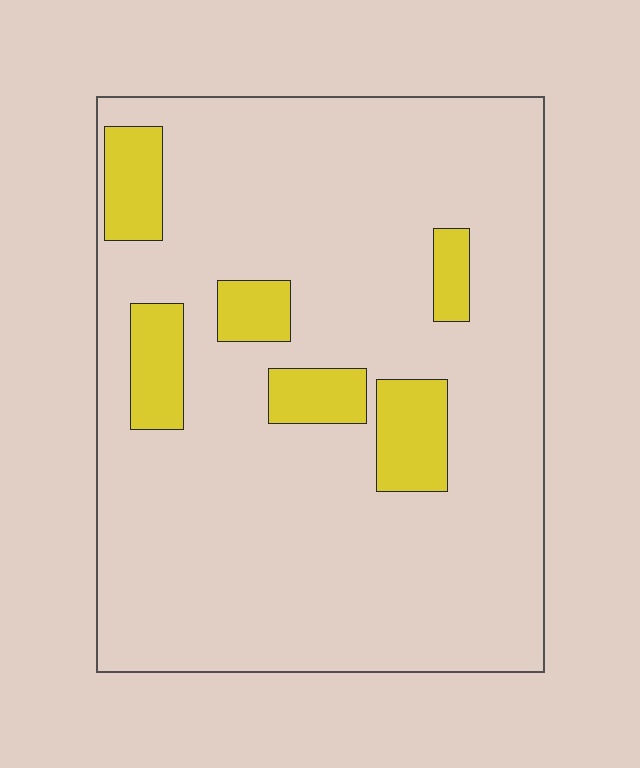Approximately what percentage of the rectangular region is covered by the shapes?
Approximately 15%.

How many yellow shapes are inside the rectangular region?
6.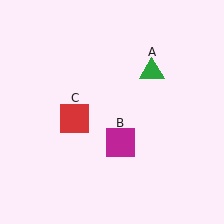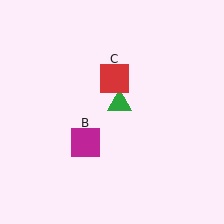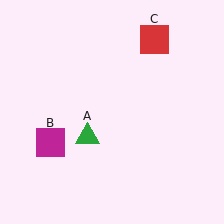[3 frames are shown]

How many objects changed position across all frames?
3 objects changed position: green triangle (object A), magenta square (object B), red square (object C).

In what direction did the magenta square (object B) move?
The magenta square (object B) moved left.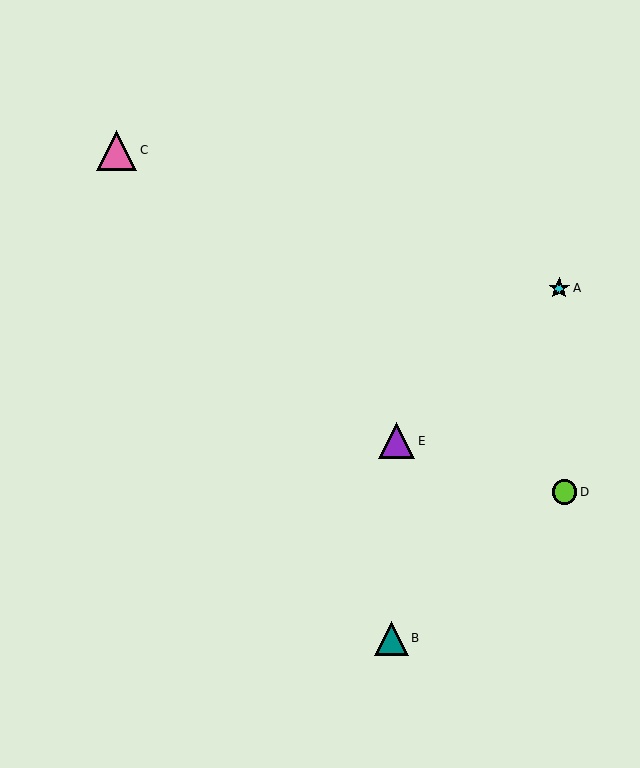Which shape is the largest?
The pink triangle (labeled C) is the largest.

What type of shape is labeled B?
Shape B is a teal triangle.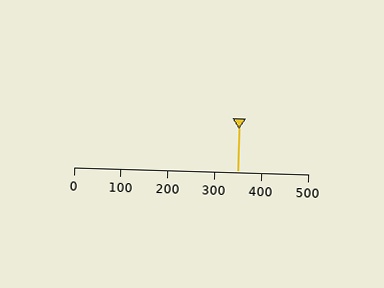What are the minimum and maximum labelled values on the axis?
The axis runs from 0 to 500.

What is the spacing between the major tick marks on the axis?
The major ticks are spaced 100 apart.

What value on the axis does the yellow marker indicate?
The marker indicates approximately 350.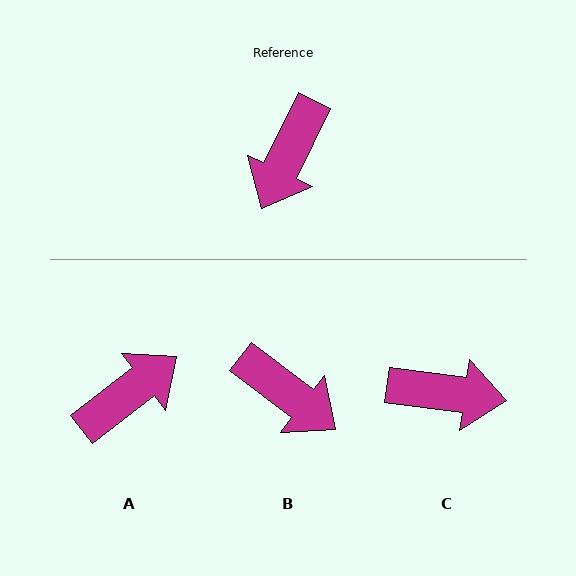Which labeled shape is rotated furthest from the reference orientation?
A, about 154 degrees away.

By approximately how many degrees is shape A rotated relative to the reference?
Approximately 154 degrees counter-clockwise.